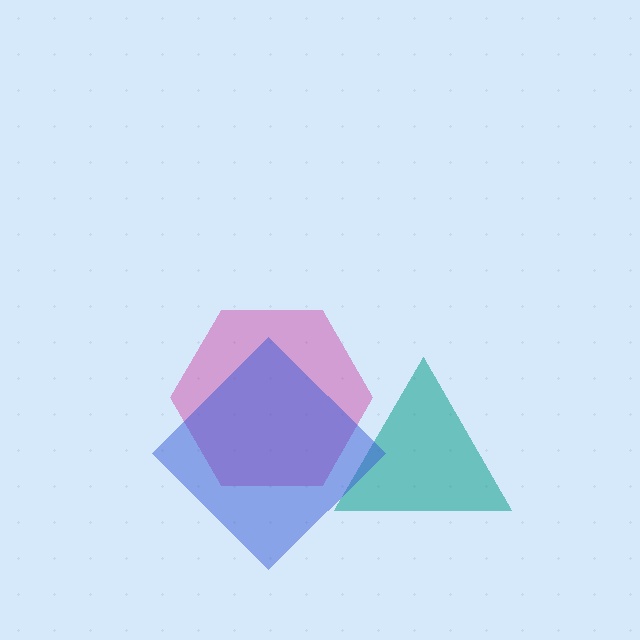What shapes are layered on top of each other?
The layered shapes are: a magenta hexagon, a teal triangle, a blue diamond.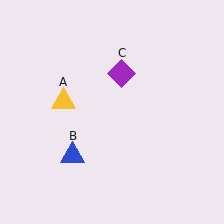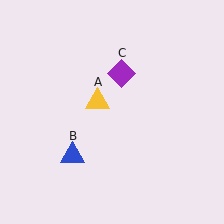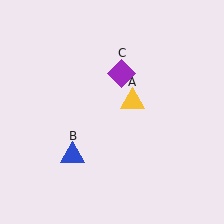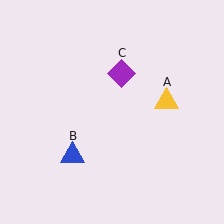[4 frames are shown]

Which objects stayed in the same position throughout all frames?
Blue triangle (object B) and purple diamond (object C) remained stationary.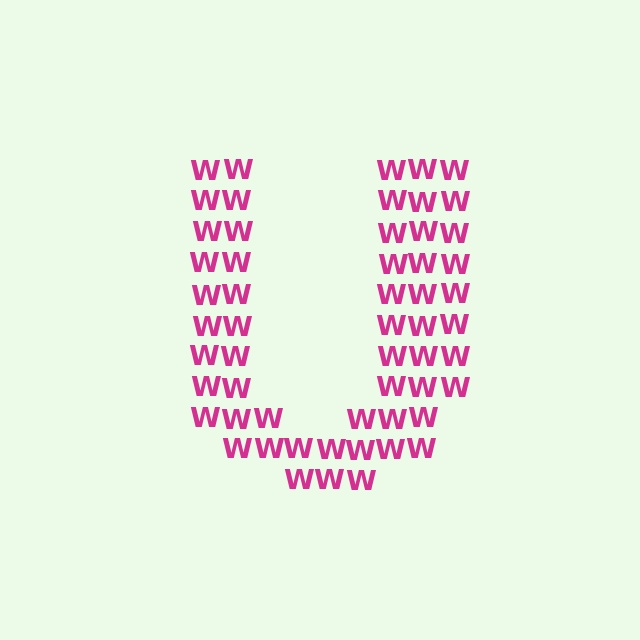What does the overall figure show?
The overall figure shows the letter U.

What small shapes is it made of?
It is made of small letter W's.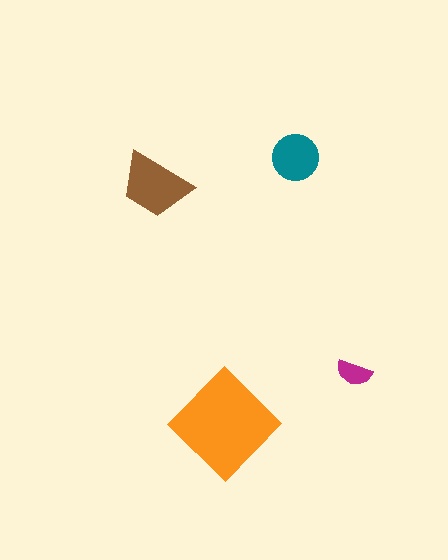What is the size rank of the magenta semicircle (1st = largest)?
4th.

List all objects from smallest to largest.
The magenta semicircle, the teal circle, the brown trapezoid, the orange diamond.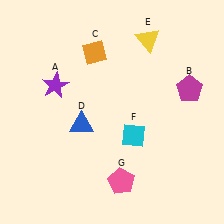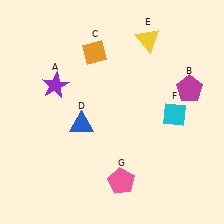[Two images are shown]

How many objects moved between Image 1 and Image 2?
1 object moved between the two images.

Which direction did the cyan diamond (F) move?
The cyan diamond (F) moved right.